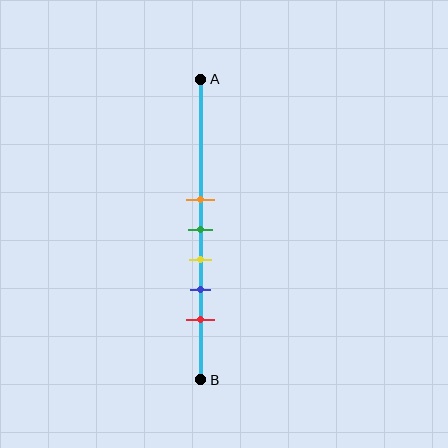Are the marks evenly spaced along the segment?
Yes, the marks are approximately evenly spaced.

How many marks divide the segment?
There are 5 marks dividing the segment.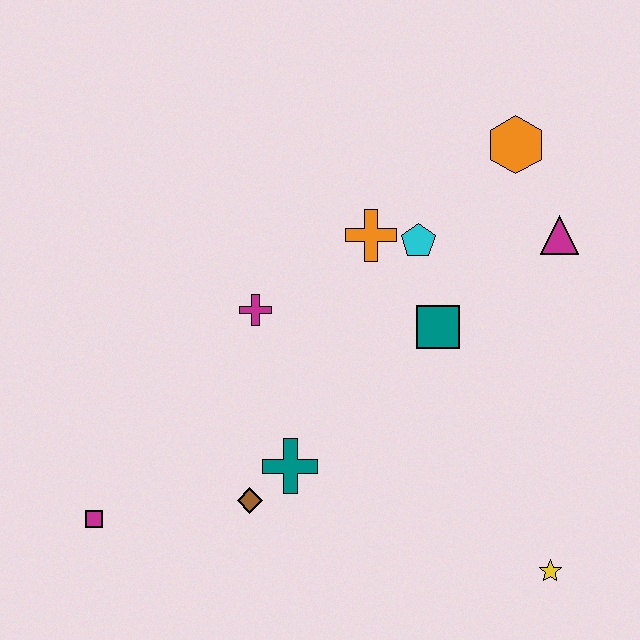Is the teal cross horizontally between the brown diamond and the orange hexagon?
Yes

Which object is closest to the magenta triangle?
The orange hexagon is closest to the magenta triangle.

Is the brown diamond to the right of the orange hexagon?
No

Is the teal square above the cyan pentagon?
No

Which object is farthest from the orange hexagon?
The magenta square is farthest from the orange hexagon.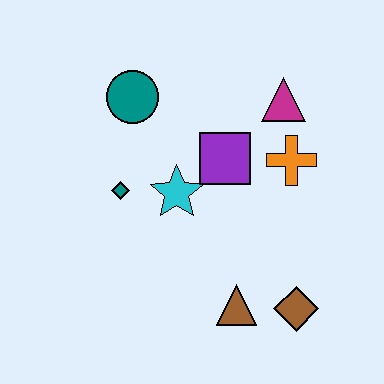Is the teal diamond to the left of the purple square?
Yes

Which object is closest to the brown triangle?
The brown diamond is closest to the brown triangle.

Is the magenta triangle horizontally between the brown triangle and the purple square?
No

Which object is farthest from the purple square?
The brown diamond is farthest from the purple square.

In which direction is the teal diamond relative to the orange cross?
The teal diamond is to the left of the orange cross.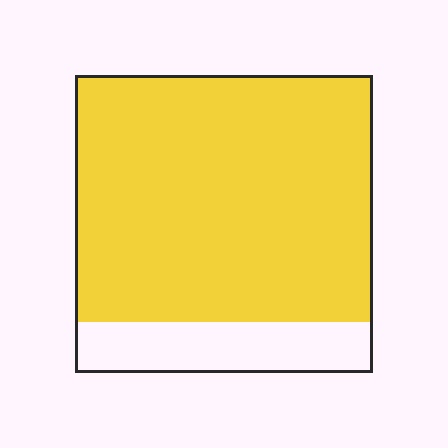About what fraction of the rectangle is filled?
About five sixths (5/6).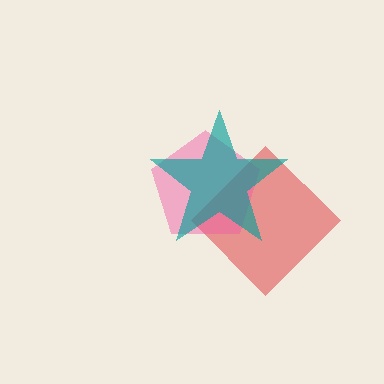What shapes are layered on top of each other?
The layered shapes are: a red diamond, a pink pentagon, a teal star.